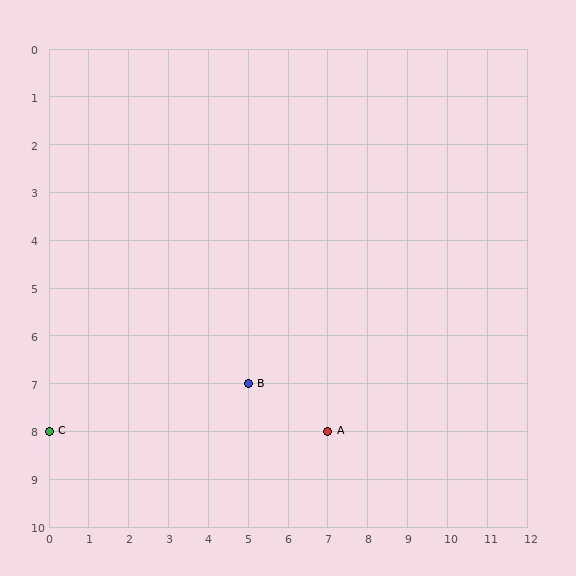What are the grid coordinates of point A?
Point A is at grid coordinates (7, 8).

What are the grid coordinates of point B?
Point B is at grid coordinates (5, 7).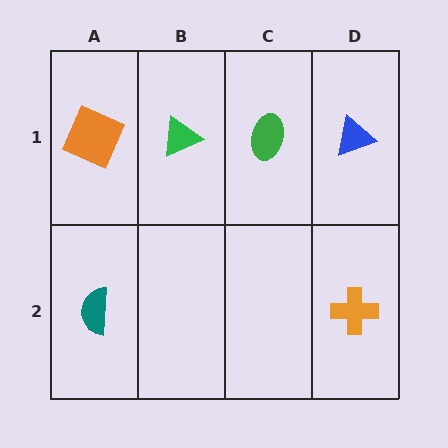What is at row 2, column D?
An orange cross.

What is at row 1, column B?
A green triangle.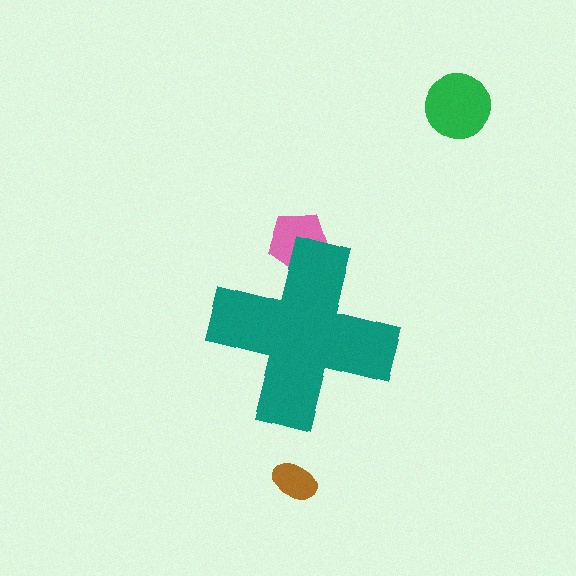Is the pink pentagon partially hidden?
Yes, the pink pentagon is partially hidden behind the teal cross.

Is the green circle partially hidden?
No, the green circle is fully visible.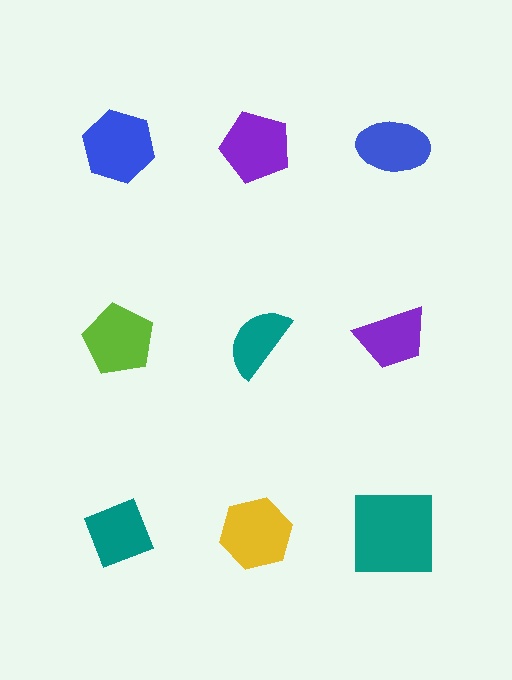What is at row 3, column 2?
A yellow hexagon.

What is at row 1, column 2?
A purple pentagon.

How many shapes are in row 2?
3 shapes.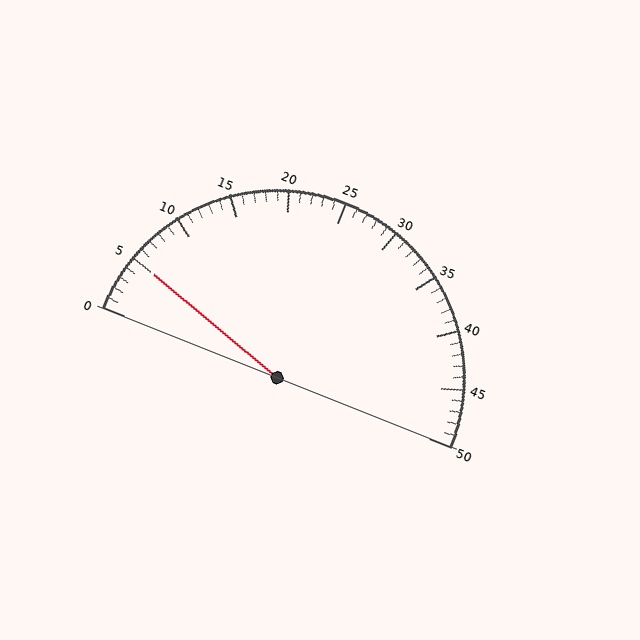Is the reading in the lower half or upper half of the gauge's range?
The reading is in the lower half of the range (0 to 50).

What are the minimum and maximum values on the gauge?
The gauge ranges from 0 to 50.